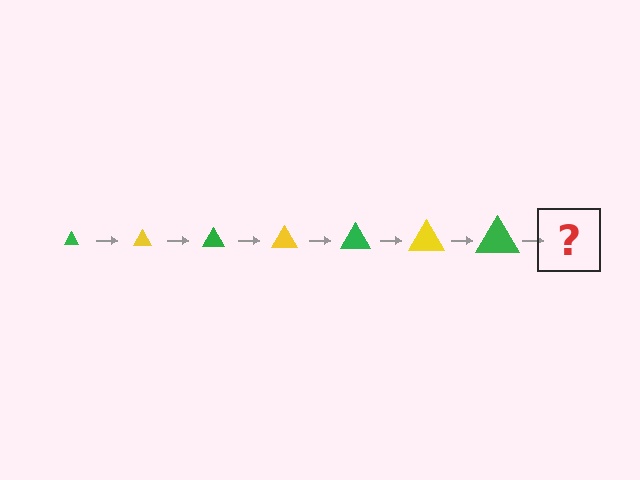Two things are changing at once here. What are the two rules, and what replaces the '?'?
The two rules are that the triangle grows larger each step and the color cycles through green and yellow. The '?' should be a yellow triangle, larger than the previous one.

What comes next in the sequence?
The next element should be a yellow triangle, larger than the previous one.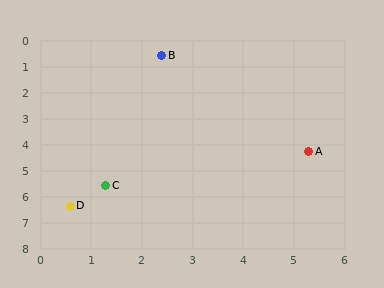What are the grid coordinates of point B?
Point B is at approximately (2.4, 0.6).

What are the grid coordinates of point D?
Point D is at approximately (0.6, 6.4).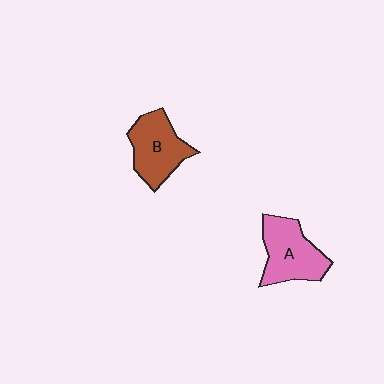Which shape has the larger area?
Shape A (pink).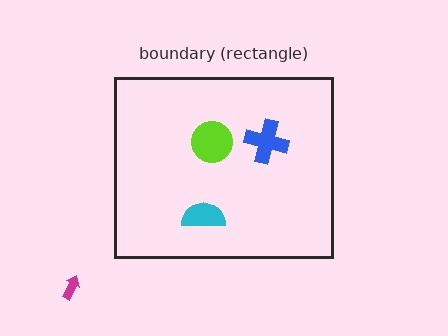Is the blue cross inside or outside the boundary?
Inside.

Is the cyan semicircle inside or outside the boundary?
Inside.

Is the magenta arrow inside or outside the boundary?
Outside.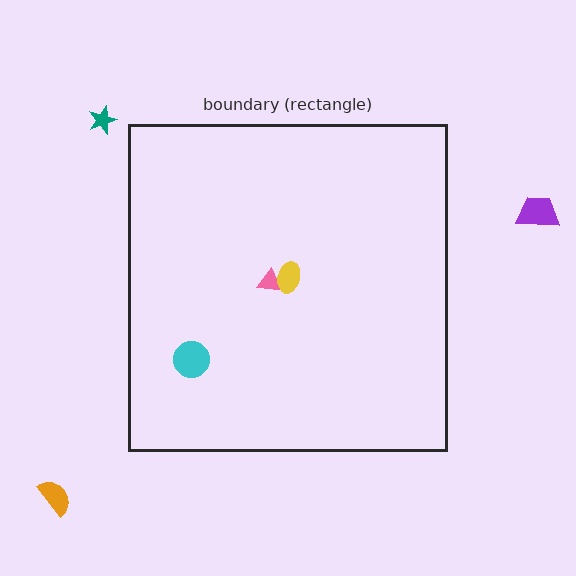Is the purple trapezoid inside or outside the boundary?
Outside.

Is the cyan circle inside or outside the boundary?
Inside.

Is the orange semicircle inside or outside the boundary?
Outside.